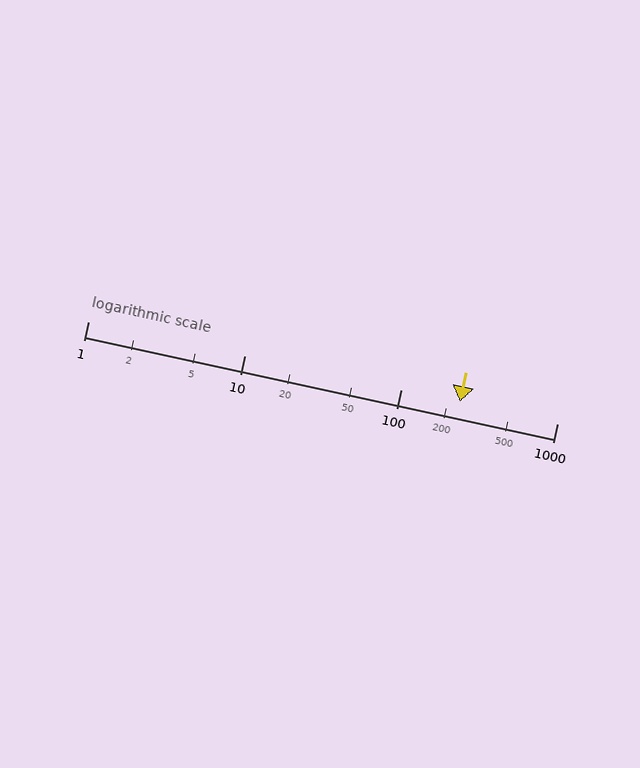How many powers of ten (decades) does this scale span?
The scale spans 3 decades, from 1 to 1000.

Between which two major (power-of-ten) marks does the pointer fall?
The pointer is between 100 and 1000.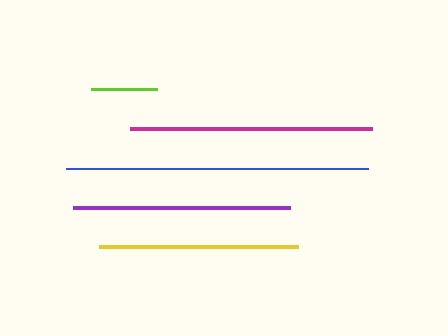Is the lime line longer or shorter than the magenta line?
The magenta line is longer than the lime line.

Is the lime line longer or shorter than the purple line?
The purple line is longer than the lime line.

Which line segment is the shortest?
The lime line is the shortest at approximately 66 pixels.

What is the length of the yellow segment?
The yellow segment is approximately 199 pixels long.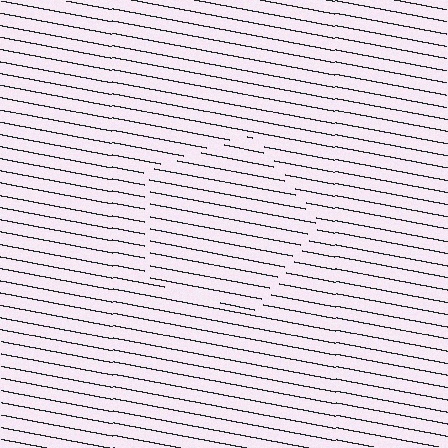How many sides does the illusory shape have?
5 sides — the line-ends trace a pentagon.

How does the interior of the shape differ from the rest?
The interior of the shape contains the same grating, shifted by half a period — the contour is defined by the phase discontinuity where line-ends from the inner and outer gratings abut.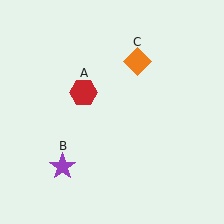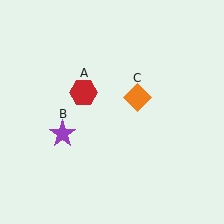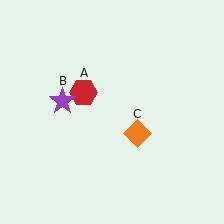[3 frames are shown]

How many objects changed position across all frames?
2 objects changed position: purple star (object B), orange diamond (object C).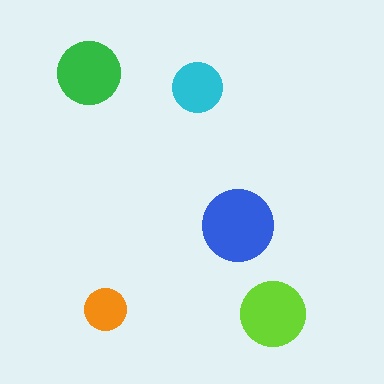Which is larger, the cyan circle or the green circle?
The green one.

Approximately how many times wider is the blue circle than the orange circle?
About 1.5 times wider.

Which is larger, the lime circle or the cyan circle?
The lime one.